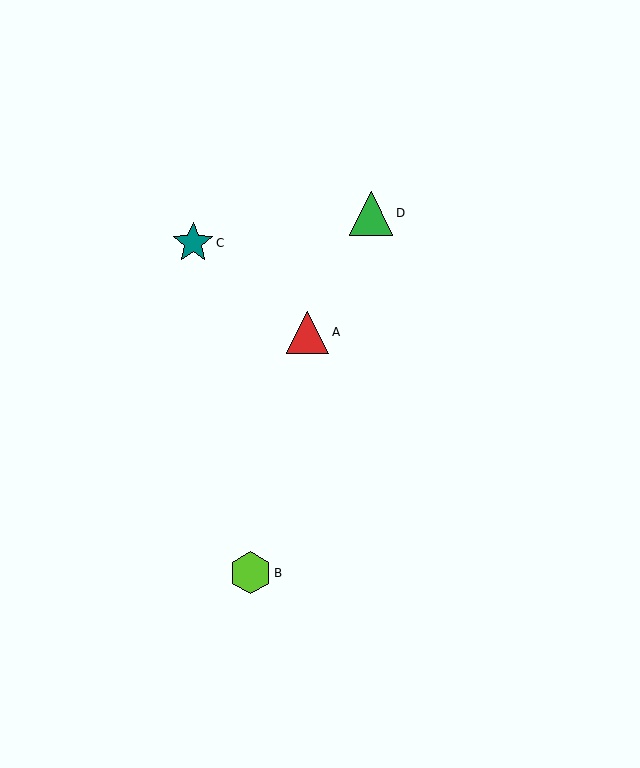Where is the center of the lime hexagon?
The center of the lime hexagon is at (250, 573).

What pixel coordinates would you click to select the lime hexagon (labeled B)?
Click at (250, 573) to select the lime hexagon B.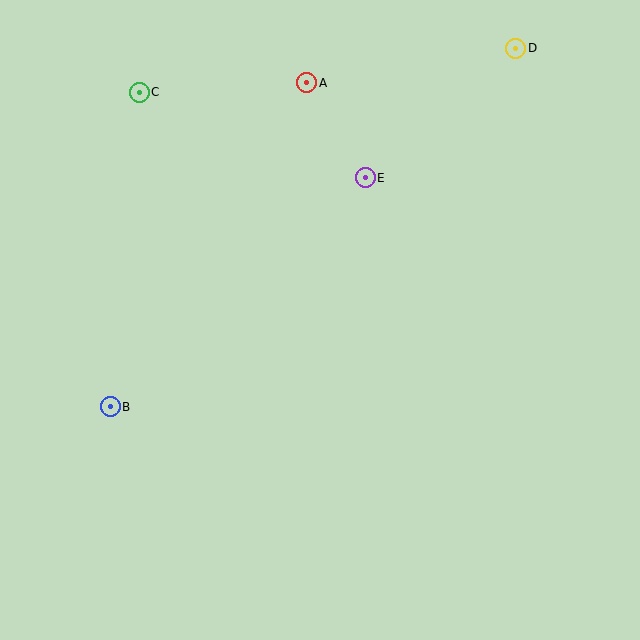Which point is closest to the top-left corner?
Point C is closest to the top-left corner.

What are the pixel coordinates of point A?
Point A is at (307, 83).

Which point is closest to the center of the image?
Point E at (365, 178) is closest to the center.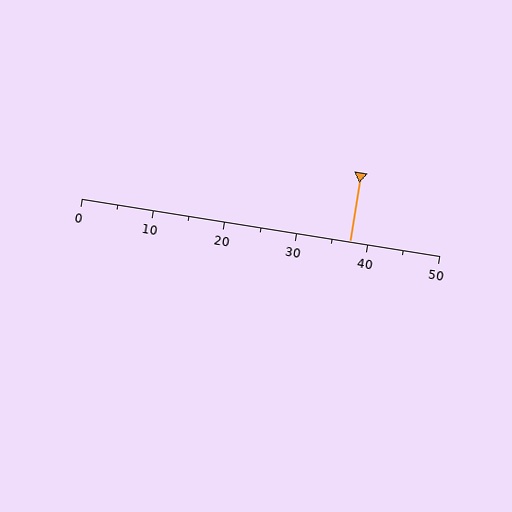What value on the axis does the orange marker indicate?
The marker indicates approximately 37.5.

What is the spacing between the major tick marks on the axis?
The major ticks are spaced 10 apart.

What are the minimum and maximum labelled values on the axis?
The axis runs from 0 to 50.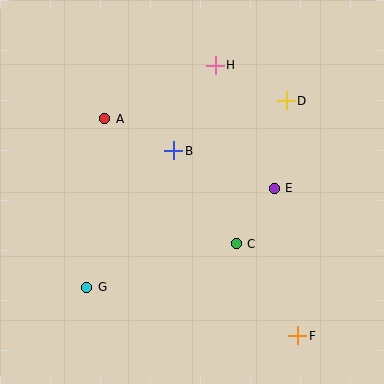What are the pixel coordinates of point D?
Point D is at (286, 101).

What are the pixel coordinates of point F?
Point F is at (298, 336).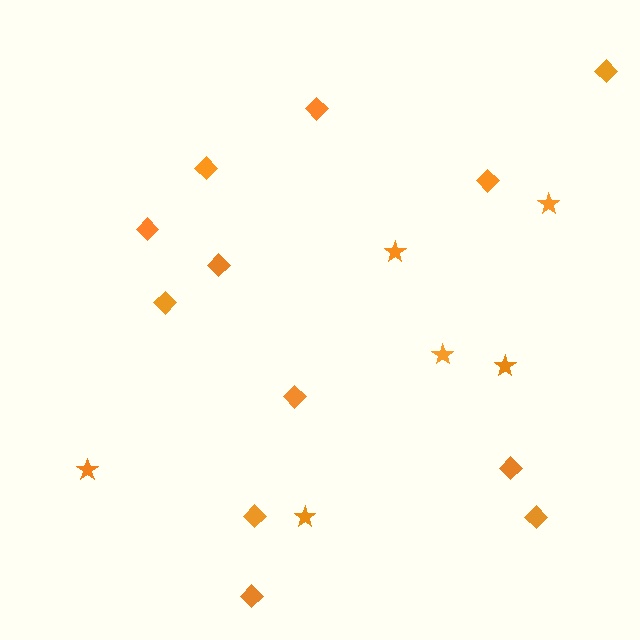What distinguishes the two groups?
There are 2 groups: one group of diamonds (12) and one group of stars (6).